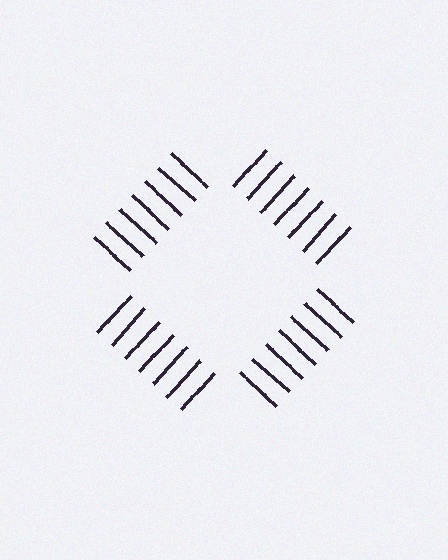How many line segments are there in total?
28 — 7 along each of the 4 edges.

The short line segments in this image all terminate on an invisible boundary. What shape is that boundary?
An illusory square — the line segments terminate on its edges but no continuous stroke is drawn.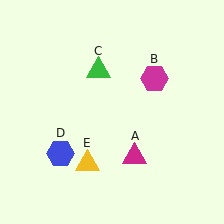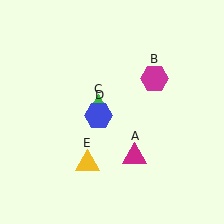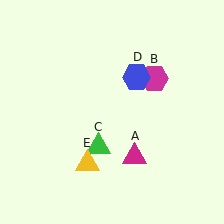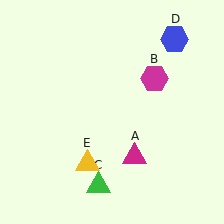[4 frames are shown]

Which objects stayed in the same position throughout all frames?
Magenta triangle (object A) and magenta hexagon (object B) and yellow triangle (object E) remained stationary.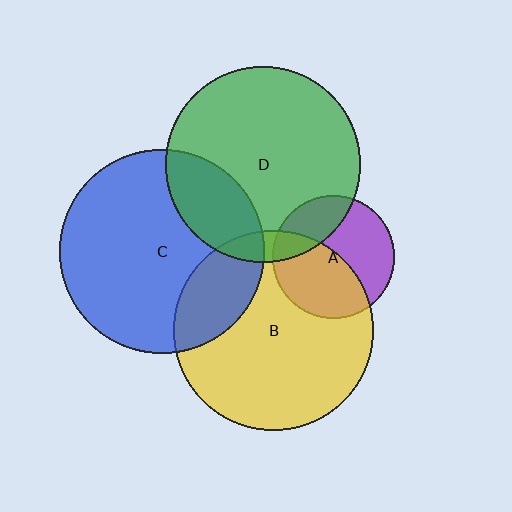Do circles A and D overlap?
Yes.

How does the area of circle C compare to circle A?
Approximately 2.8 times.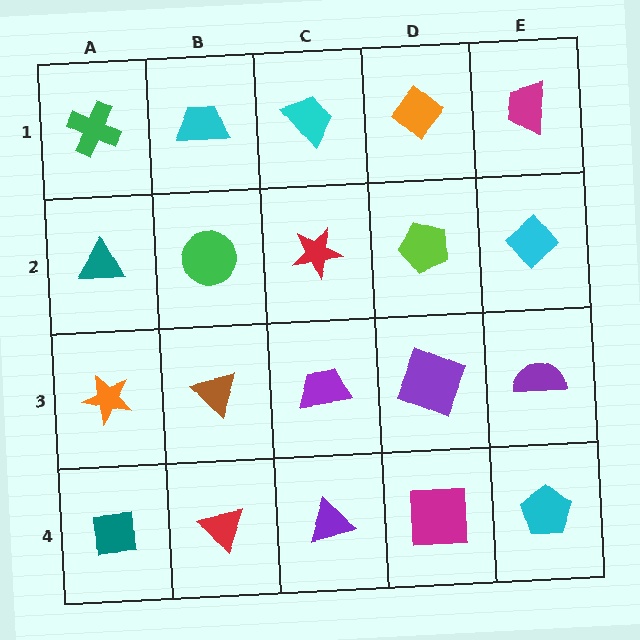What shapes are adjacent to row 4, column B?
A brown triangle (row 3, column B), a teal square (row 4, column A), a purple triangle (row 4, column C).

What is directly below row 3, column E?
A cyan pentagon.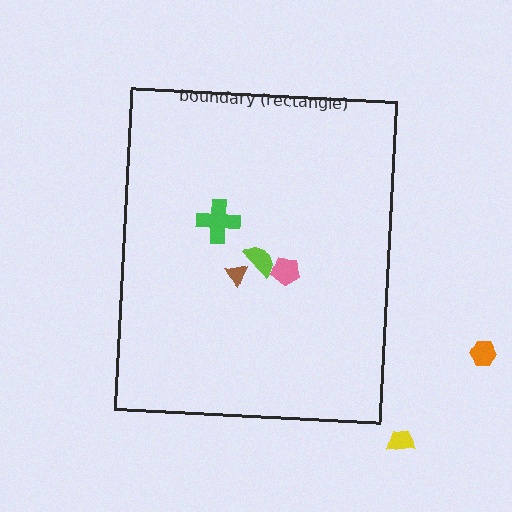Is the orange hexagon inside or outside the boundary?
Outside.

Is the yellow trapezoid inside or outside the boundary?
Outside.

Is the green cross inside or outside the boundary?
Inside.